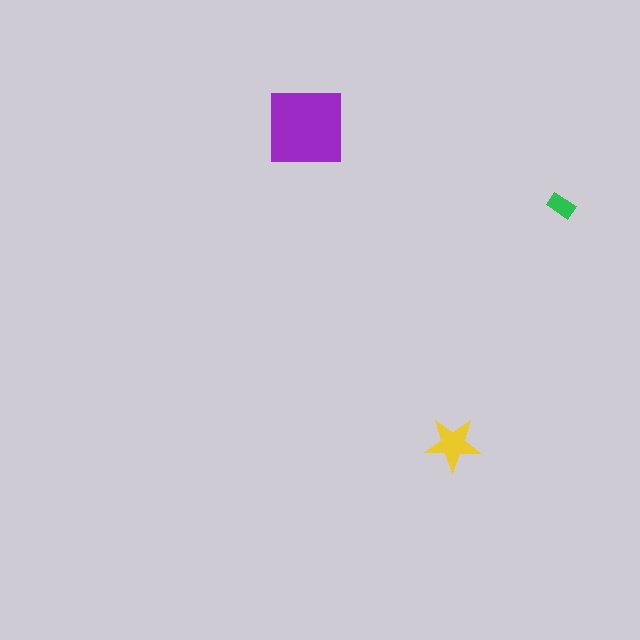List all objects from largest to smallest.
The purple square, the yellow star, the green rectangle.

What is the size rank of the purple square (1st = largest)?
1st.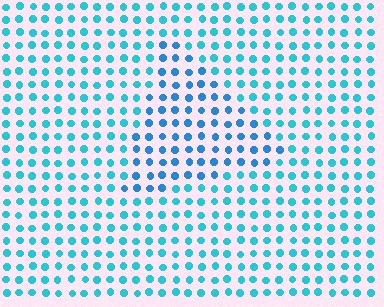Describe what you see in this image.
The image is filled with small cyan elements in a uniform arrangement. A triangle-shaped region is visible where the elements are tinted to a slightly different hue, forming a subtle color boundary.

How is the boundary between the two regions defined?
The boundary is defined purely by a slight shift in hue (about 22 degrees). Spacing, size, and orientation are identical on both sides.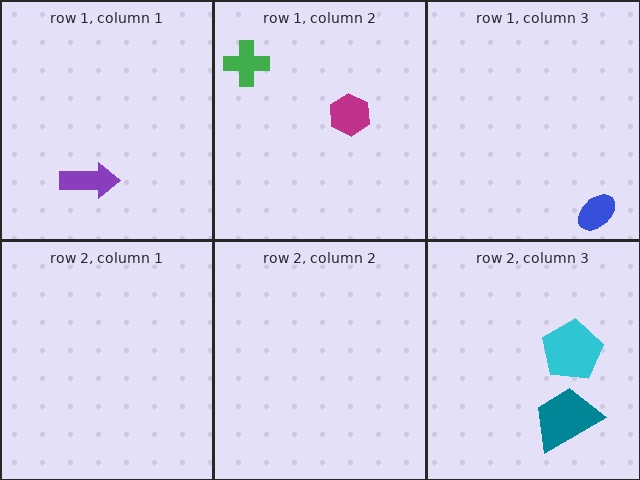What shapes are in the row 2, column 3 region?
The cyan pentagon, the teal trapezoid.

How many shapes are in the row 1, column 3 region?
1.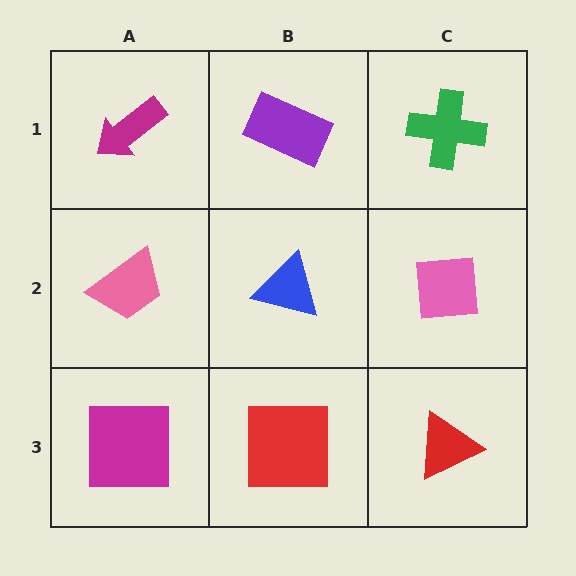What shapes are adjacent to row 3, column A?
A pink trapezoid (row 2, column A), a red square (row 3, column B).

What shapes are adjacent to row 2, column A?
A magenta arrow (row 1, column A), a magenta square (row 3, column A), a blue triangle (row 2, column B).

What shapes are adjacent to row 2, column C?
A green cross (row 1, column C), a red triangle (row 3, column C), a blue triangle (row 2, column B).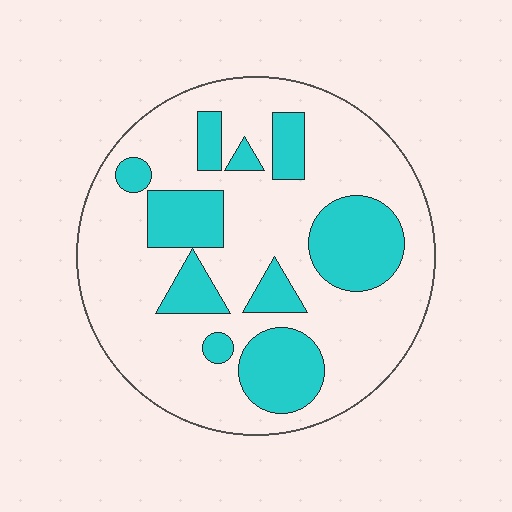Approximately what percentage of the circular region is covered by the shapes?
Approximately 30%.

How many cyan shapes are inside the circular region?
10.